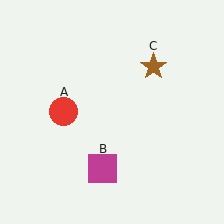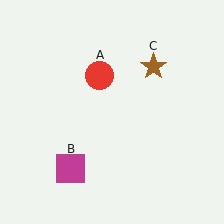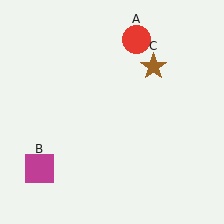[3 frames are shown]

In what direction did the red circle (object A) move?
The red circle (object A) moved up and to the right.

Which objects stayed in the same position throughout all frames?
Brown star (object C) remained stationary.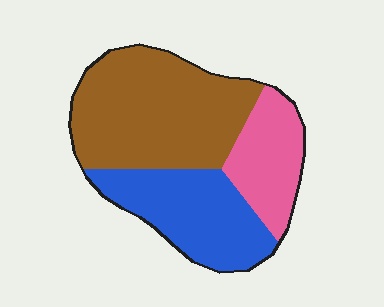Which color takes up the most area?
Brown, at roughly 50%.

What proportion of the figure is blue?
Blue takes up between a sixth and a third of the figure.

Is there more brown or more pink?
Brown.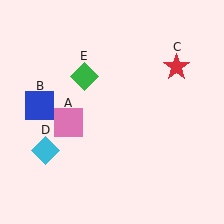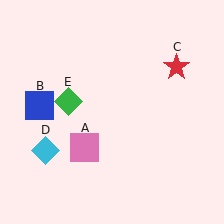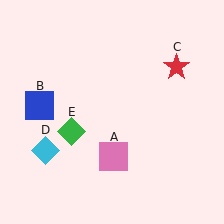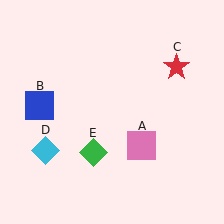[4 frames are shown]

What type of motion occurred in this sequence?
The pink square (object A), green diamond (object E) rotated counterclockwise around the center of the scene.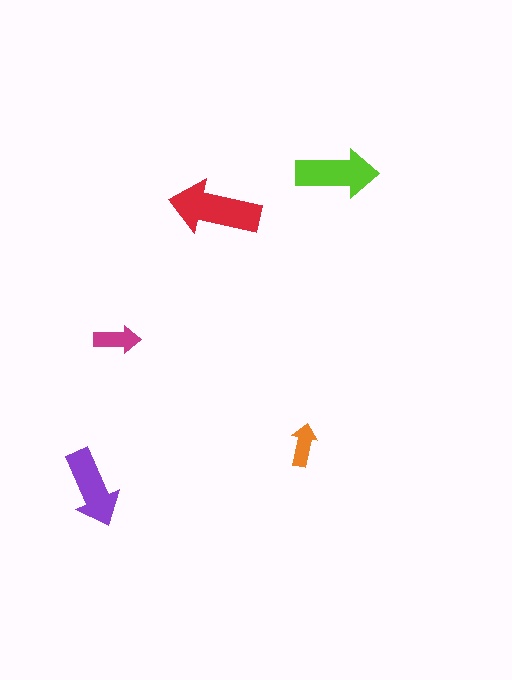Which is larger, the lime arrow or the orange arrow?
The lime one.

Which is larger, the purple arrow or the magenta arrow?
The purple one.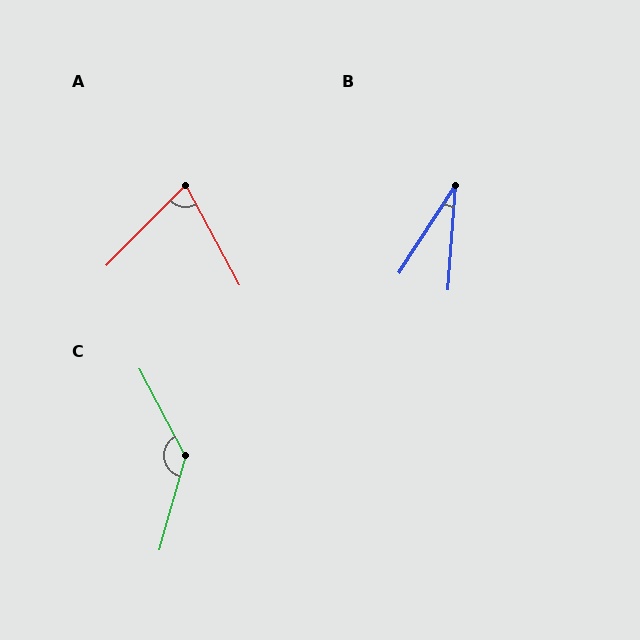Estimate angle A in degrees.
Approximately 73 degrees.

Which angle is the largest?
C, at approximately 137 degrees.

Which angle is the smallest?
B, at approximately 29 degrees.